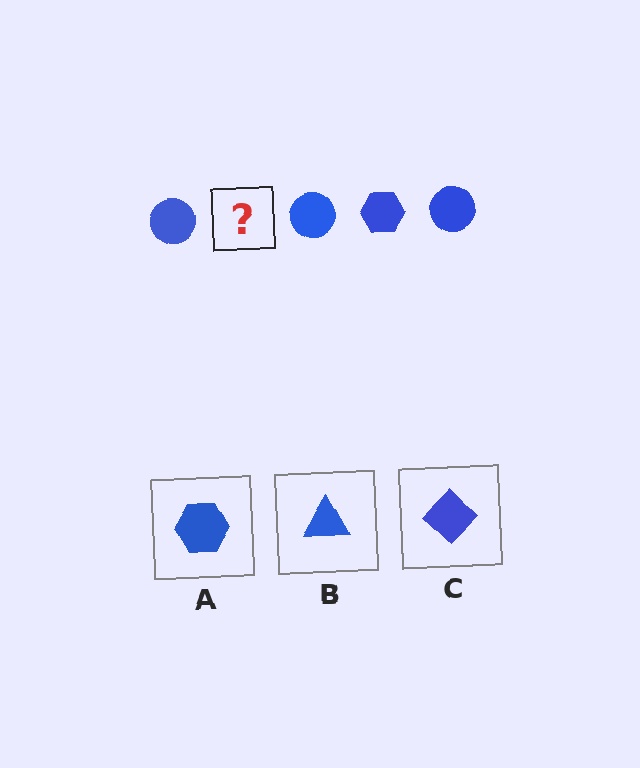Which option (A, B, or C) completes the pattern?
A.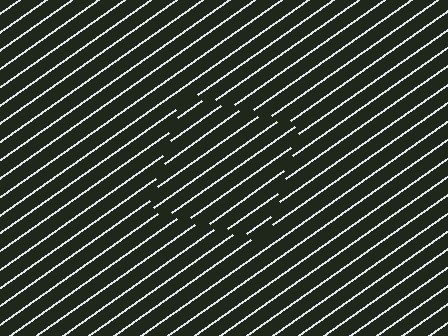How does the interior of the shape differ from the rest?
The interior of the shape contains the same grating, shifted by half a period — the contour is defined by the phase discontinuity where line-ends from the inner and outer gratings abut.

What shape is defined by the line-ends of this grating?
An illusory square. The interior of the shape contains the same grating, shifted by half a period — the contour is defined by the phase discontinuity where line-ends from the inner and outer gratings abut.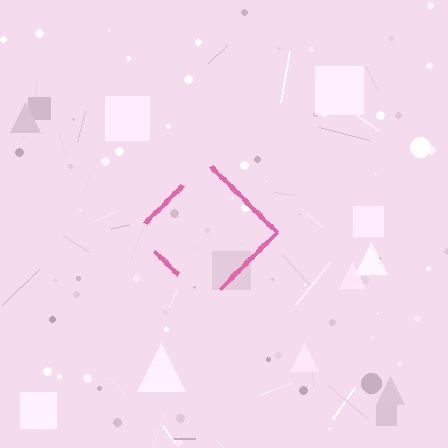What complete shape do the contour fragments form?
The contour fragments form a diamond.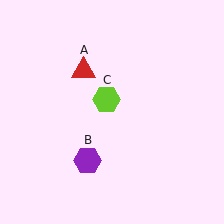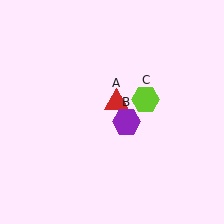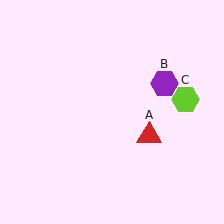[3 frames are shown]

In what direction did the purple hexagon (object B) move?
The purple hexagon (object B) moved up and to the right.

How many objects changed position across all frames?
3 objects changed position: red triangle (object A), purple hexagon (object B), lime hexagon (object C).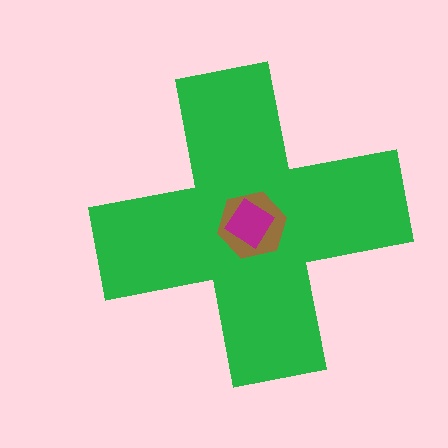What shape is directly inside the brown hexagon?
The magenta diamond.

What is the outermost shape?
The green cross.